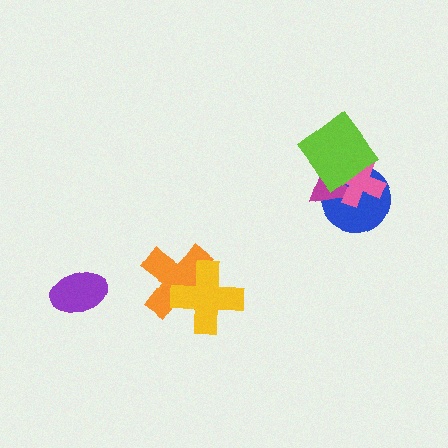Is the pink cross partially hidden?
Yes, it is partially covered by another shape.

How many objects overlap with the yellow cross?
1 object overlaps with the yellow cross.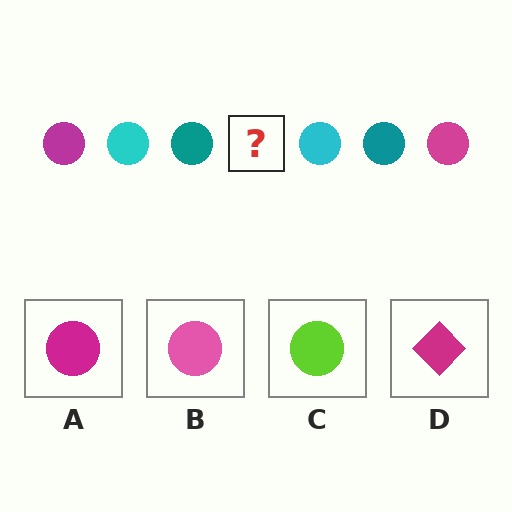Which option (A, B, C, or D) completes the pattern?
A.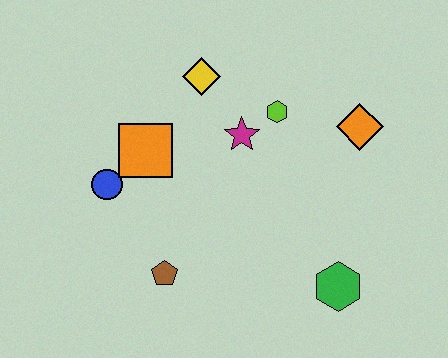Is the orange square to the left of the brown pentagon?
Yes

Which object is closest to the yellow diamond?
The magenta star is closest to the yellow diamond.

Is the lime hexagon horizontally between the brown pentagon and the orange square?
No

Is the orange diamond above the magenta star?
Yes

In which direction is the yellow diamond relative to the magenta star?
The yellow diamond is above the magenta star.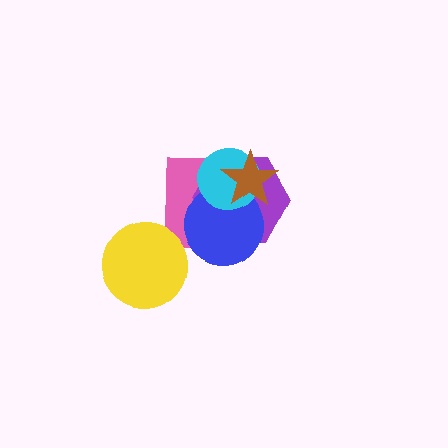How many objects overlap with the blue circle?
4 objects overlap with the blue circle.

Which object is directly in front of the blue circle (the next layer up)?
The cyan circle is directly in front of the blue circle.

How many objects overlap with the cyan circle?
4 objects overlap with the cyan circle.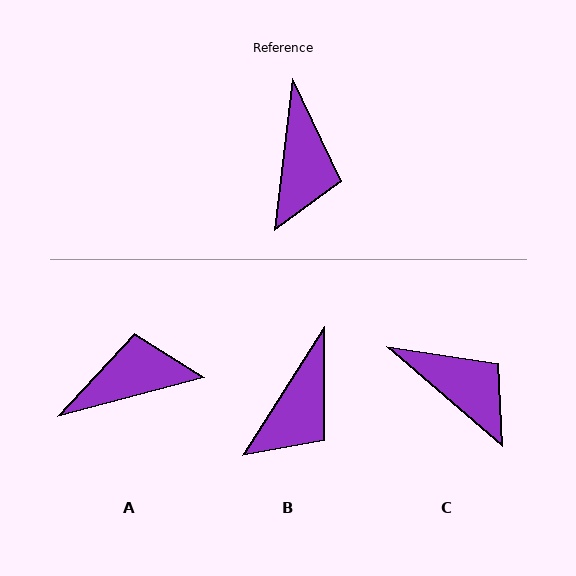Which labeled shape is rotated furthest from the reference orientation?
A, about 111 degrees away.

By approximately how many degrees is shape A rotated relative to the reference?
Approximately 111 degrees counter-clockwise.